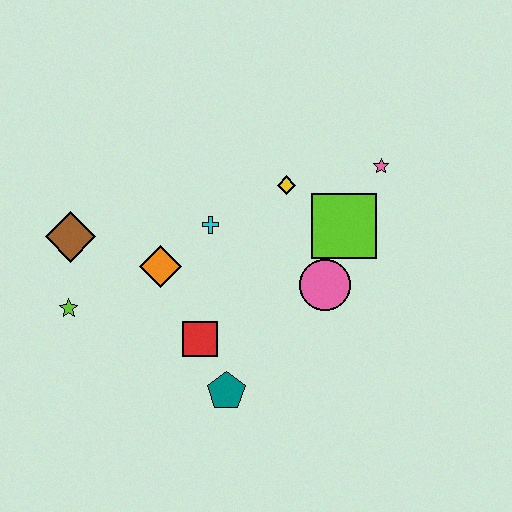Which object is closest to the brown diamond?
The lime star is closest to the brown diamond.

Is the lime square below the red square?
No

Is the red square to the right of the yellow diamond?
No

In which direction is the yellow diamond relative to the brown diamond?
The yellow diamond is to the right of the brown diamond.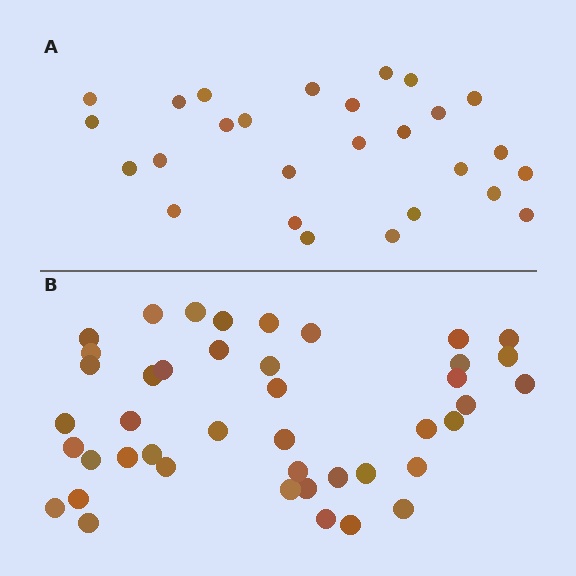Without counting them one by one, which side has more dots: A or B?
Region B (the bottom region) has more dots.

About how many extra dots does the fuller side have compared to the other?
Region B has approximately 15 more dots than region A.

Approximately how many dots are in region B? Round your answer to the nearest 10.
About 40 dots. (The exact count is 43, which rounds to 40.)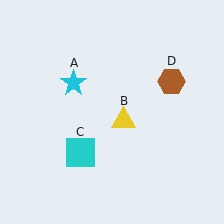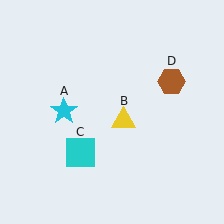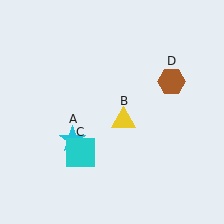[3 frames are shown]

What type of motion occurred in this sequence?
The cyan star (object A) rotated counterclockwise around the center of the scene.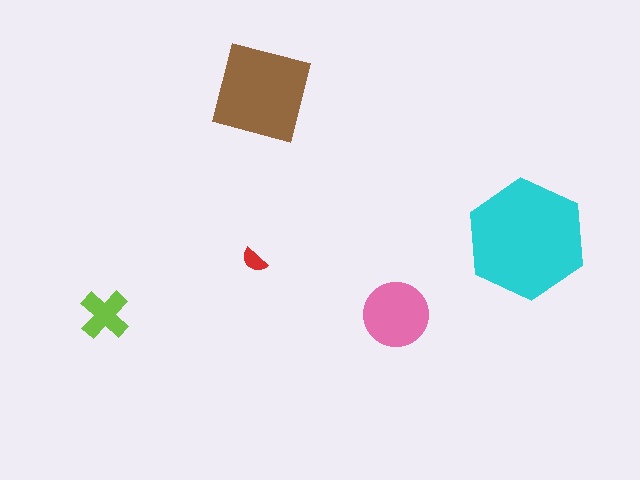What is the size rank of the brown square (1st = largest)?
2nd.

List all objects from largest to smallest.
The cyan hexagon, the brown square, the pink circle, the lime cross, the red semicircle.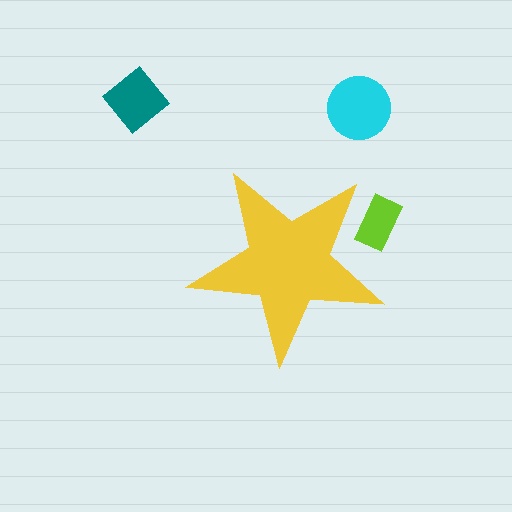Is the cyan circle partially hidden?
No, the cyan circle is fully visible.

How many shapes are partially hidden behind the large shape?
1 shape is partially hidden.